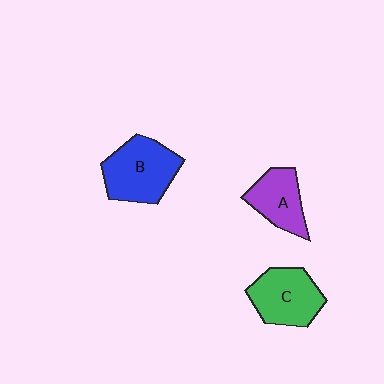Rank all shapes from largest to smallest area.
From largest to smallest: B (blue), C (green), A (purple).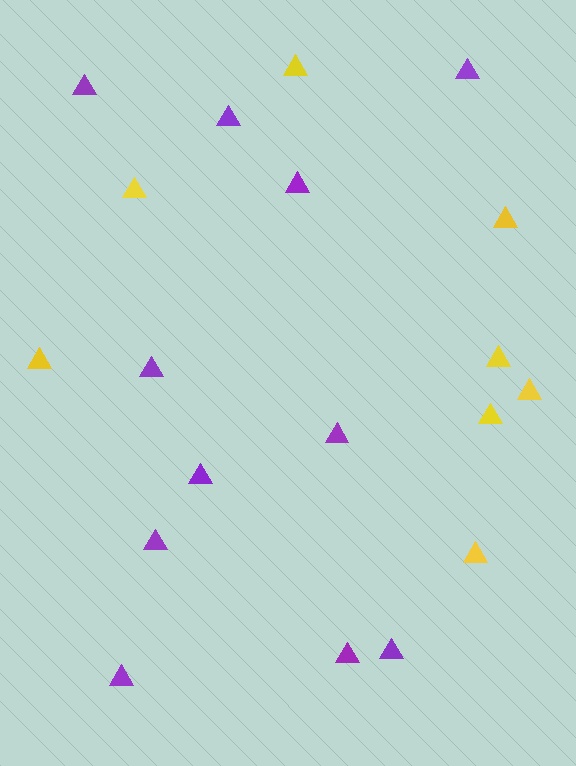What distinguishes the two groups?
There are 2 groups: one group of purple triangles (11) and one group of yellow triangles (8).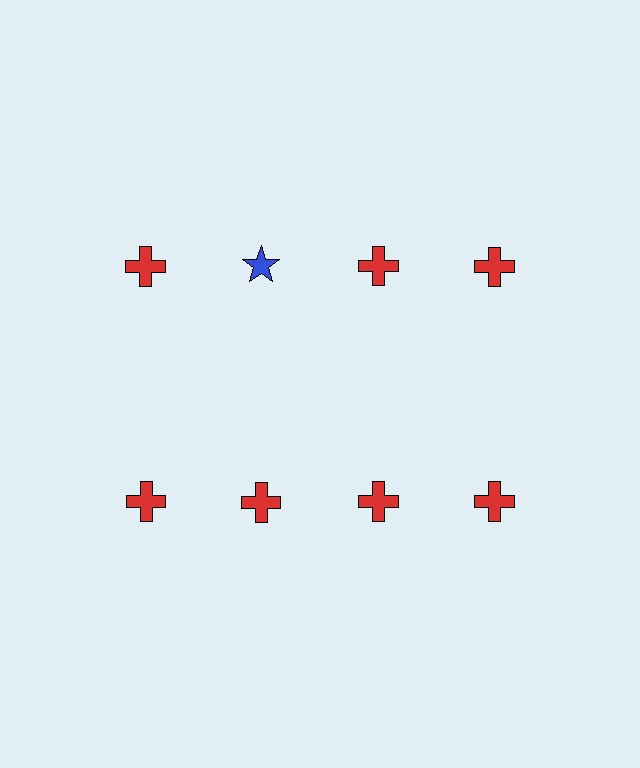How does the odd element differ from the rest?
It differs in both color (blue instead of red) and shape (star instead of cross).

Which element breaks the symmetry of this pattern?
The blue star in the top row, second from left column breaks the symmetry. All other shapes are red crosses.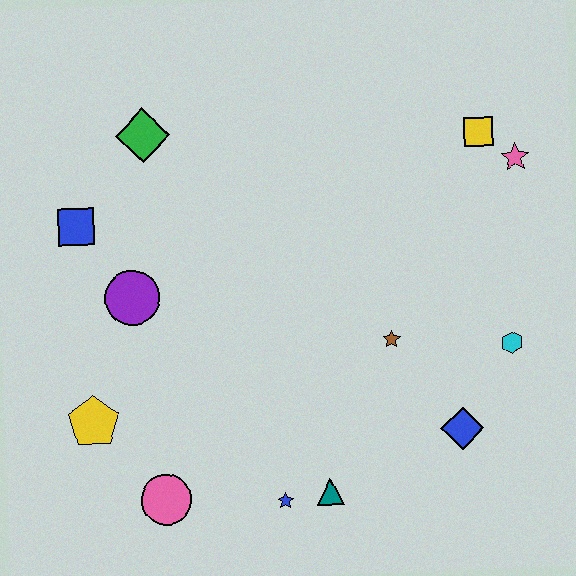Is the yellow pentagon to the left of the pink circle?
Yes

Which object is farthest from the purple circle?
The pink star is farthest from the purple circle.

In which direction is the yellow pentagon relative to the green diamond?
The yellow pentagon is below the green diamond.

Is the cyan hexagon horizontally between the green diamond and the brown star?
No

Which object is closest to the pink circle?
The yellow pentagon is closest to the pink circle.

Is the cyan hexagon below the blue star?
No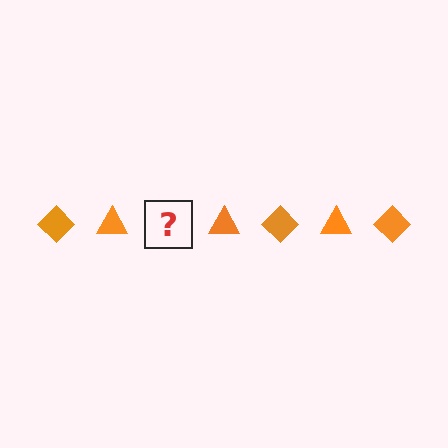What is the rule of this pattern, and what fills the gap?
The rule is that the pattern cycles through diamond, triangle shapes in orange. The gap should be filled with an orange diamond.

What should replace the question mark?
The question mark should be replaced with an orange diamond.